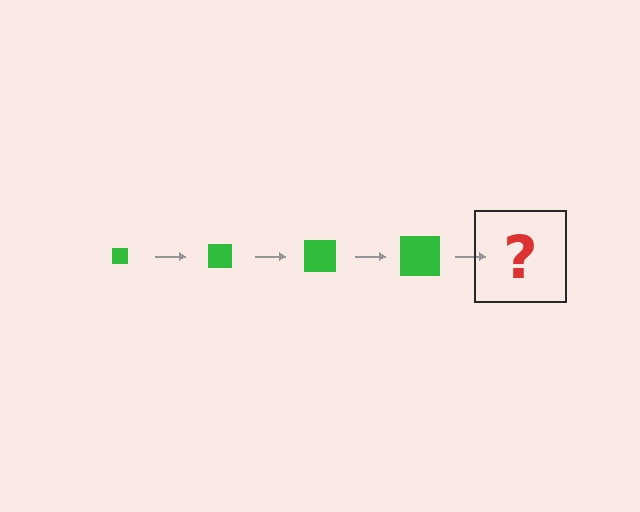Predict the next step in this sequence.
The next step is a green square, larger than the previous one.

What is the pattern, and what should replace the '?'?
The pattern is that the square gets progressively larger each step. The '?' should be a green square, larger than the previous one.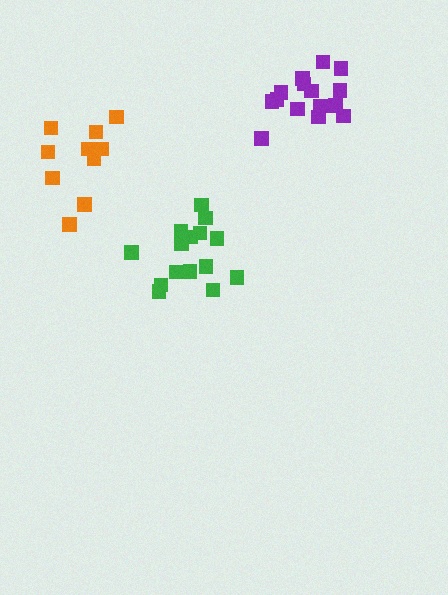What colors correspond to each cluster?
The clusters are colored: orange, green, purple.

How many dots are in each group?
Group 1: 11 dots, Group 2: 15 dots, Group 3: 15 dots (41 total).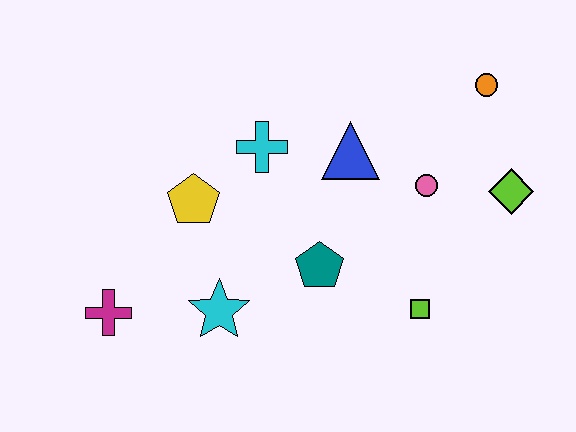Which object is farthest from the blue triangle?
The magenta cross is farthest from the blue triangle.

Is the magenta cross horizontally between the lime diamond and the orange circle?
No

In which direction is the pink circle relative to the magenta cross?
The pink circle is to the right of the magenta cross.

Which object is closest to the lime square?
The teal pentagon is closest to the lime square.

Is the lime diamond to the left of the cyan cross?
No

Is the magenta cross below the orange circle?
Yes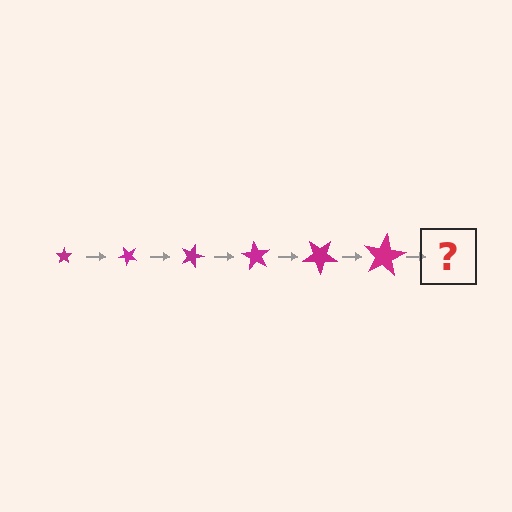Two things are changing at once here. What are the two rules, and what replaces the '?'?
The two rules are that the star grows larger each step and it rotates 45 degrees each step. The '?' should be a star, larger than the previous one and rotated 270 degrees from the start.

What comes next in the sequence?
The next element should be a star, larger than the previous one and rotated 270 degrees from the start.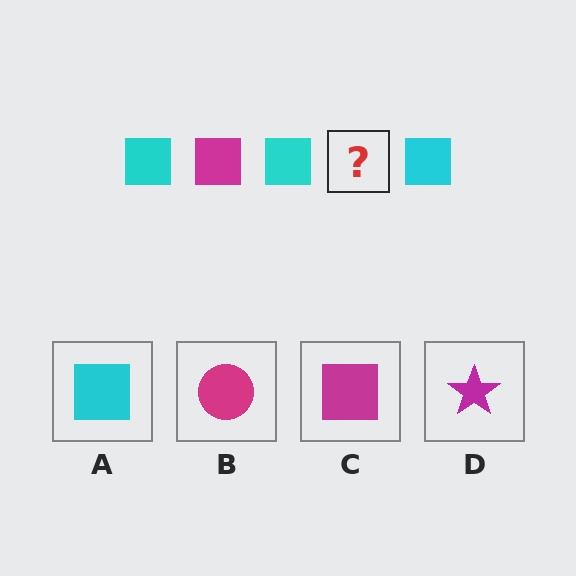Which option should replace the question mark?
Option C.